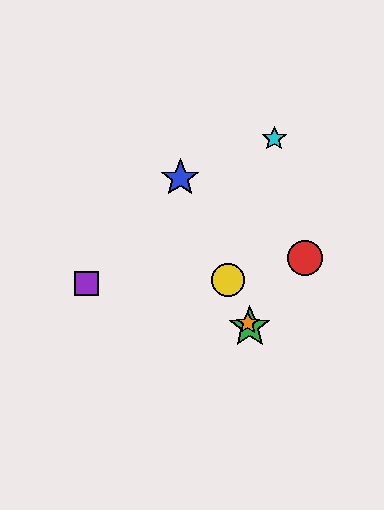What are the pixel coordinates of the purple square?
The purple square is at (86, 283).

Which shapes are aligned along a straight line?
The blue star, the green star, the yellow circle, the orange star are aligned along a straight line.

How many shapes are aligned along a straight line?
4 shapes (the blue star, the green star, the yellow circle, the orange star) are aligned along a straight line.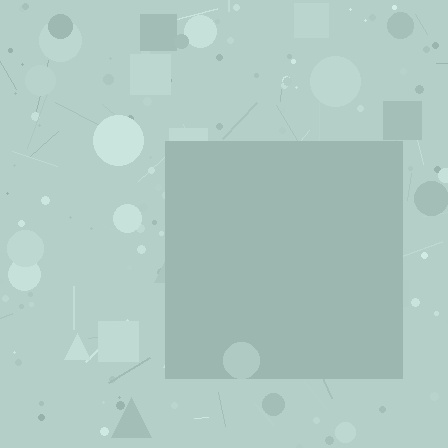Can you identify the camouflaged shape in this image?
The camouflaged shape is a square.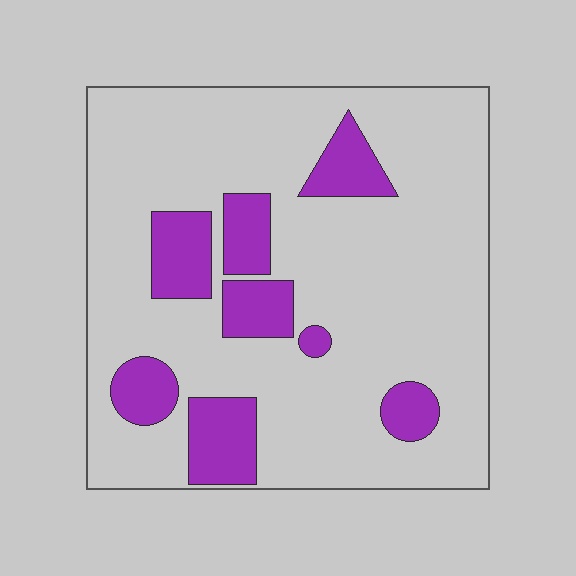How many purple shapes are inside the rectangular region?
8.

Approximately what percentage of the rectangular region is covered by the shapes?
Approximately 20%.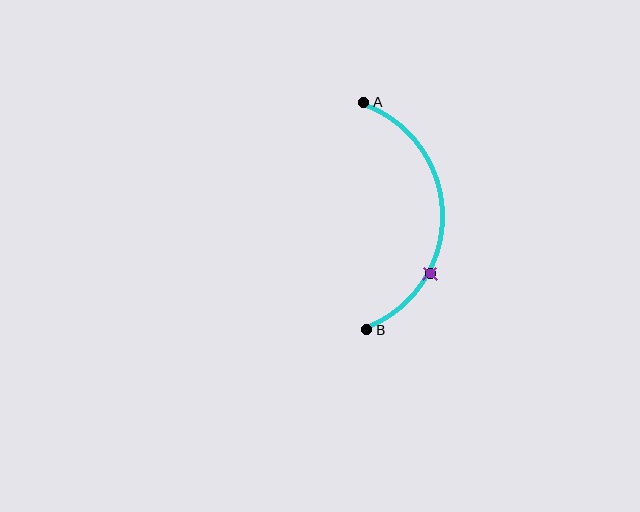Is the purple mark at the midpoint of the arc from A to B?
No. The purple mark lies on the arc but is closer to endpoint B. The arc midpoint would be at the point on the curve equidistant along the arc from both A and B.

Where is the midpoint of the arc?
The arc midpoint is the point on the curve farthest from the straight line joining A and B. It sits to the right of that line.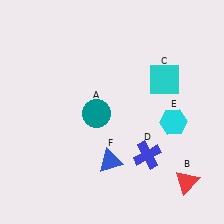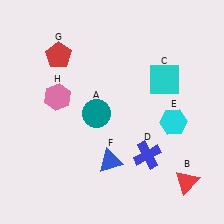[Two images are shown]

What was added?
A red pentagon (G), a pink hexagon (H) were added in Image 2.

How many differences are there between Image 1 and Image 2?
There are 2 differences between the two images.